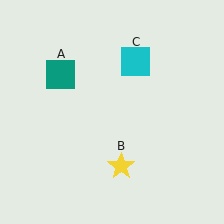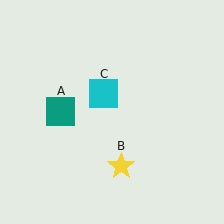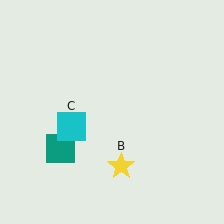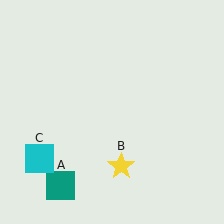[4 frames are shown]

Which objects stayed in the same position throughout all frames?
Yellow star (object B) remained stationary.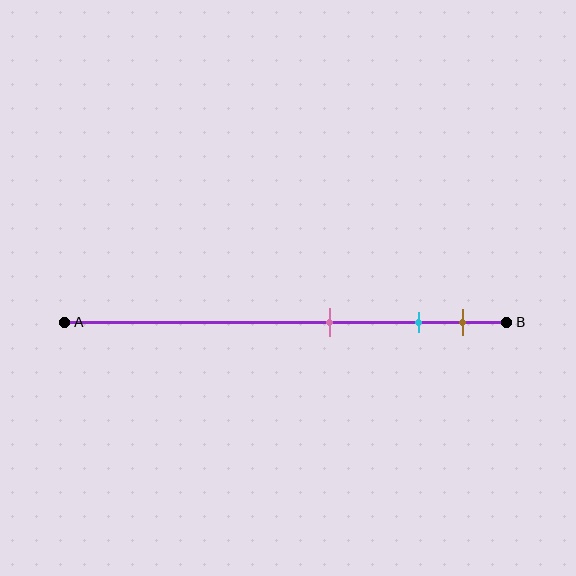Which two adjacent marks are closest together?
The cyan and brown marks are the closest adjacent pair.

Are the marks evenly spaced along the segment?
No, the marks are not evenly spaced.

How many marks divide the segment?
There are 3 marks dividing the segment.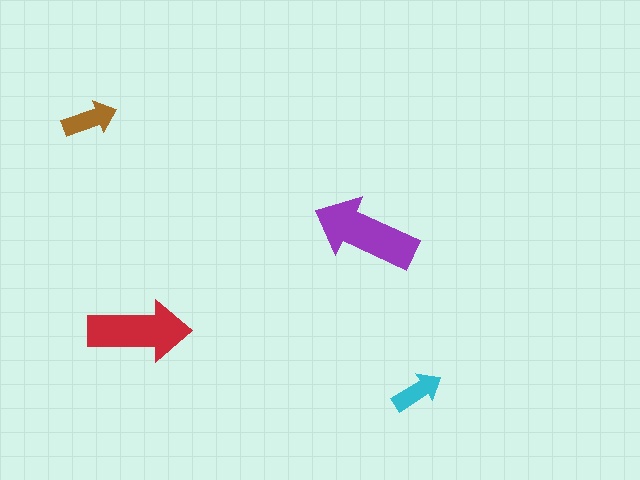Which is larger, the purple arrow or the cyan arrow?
The purple one.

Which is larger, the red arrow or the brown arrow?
The red one.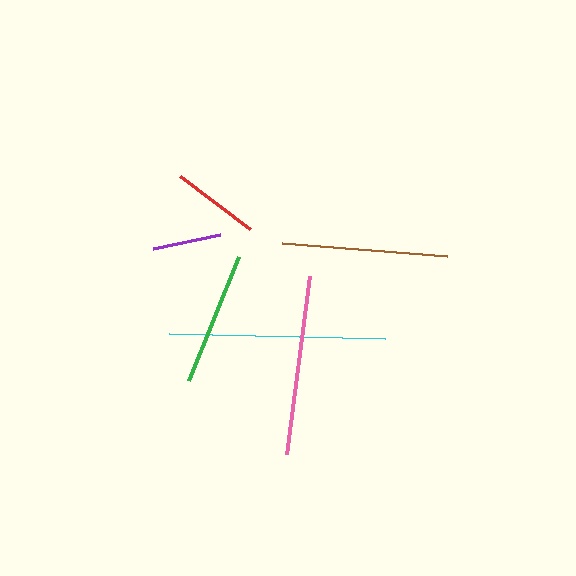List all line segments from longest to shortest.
From longest to shortest: cyan, pink, brown, green, red, purple.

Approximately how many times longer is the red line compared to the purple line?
The red line is approximately 1.3 times the length of the purple line.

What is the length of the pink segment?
The pink segment is approximately 179 pixels long.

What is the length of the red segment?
The red segment is approximately 88 pixels long.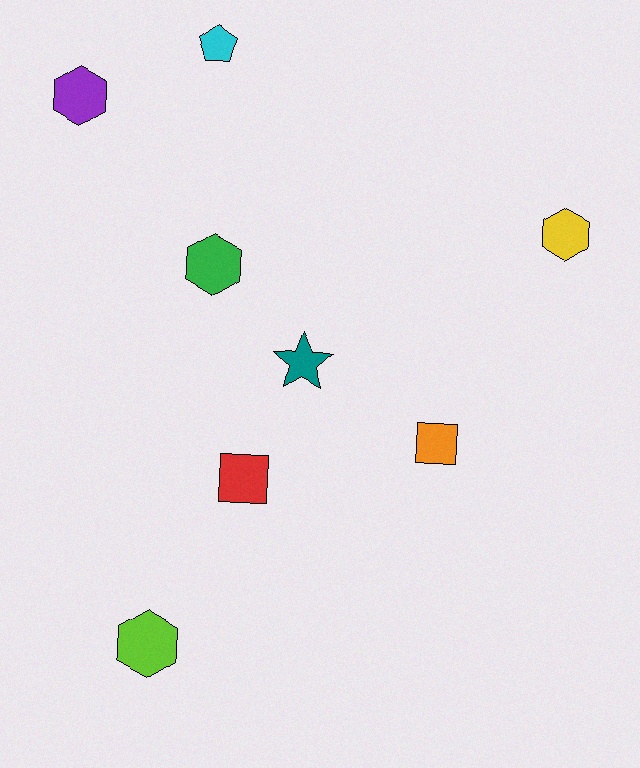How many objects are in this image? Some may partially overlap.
There are 8 objects.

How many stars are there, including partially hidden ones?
There is 1 star.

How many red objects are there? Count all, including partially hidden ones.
There is 1 red object.